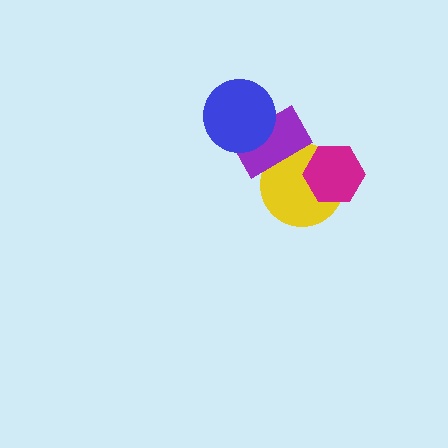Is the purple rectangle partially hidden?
Yes, it is partially covered by another shape.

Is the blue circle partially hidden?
No, no other shape covers it.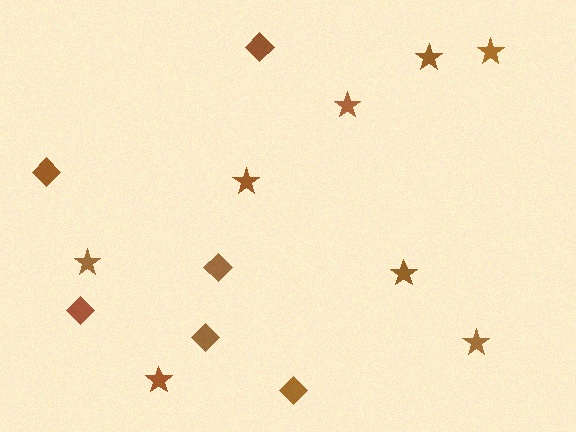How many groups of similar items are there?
There are 2 groups: one group of stars (8) and one group of diamonds (6).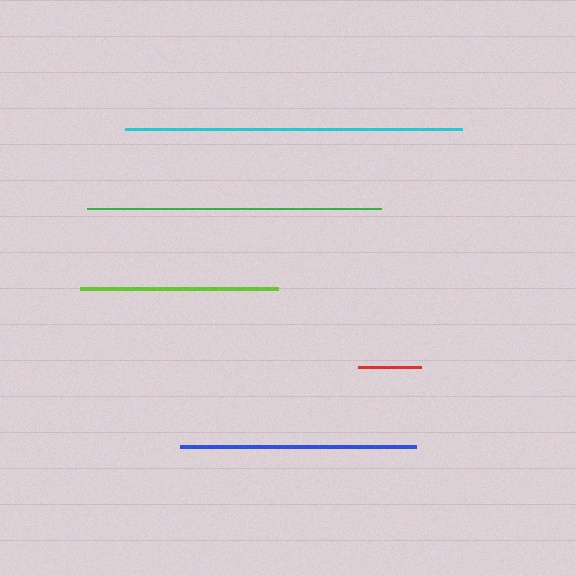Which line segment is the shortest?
The red line is the shortest at approximately 63 pixels.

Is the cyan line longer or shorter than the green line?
The cyan line is longer than the green line.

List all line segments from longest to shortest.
From longest to shortest: cyan, green, blue, lime, red.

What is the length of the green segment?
The green segment is approximately 294 pixels long.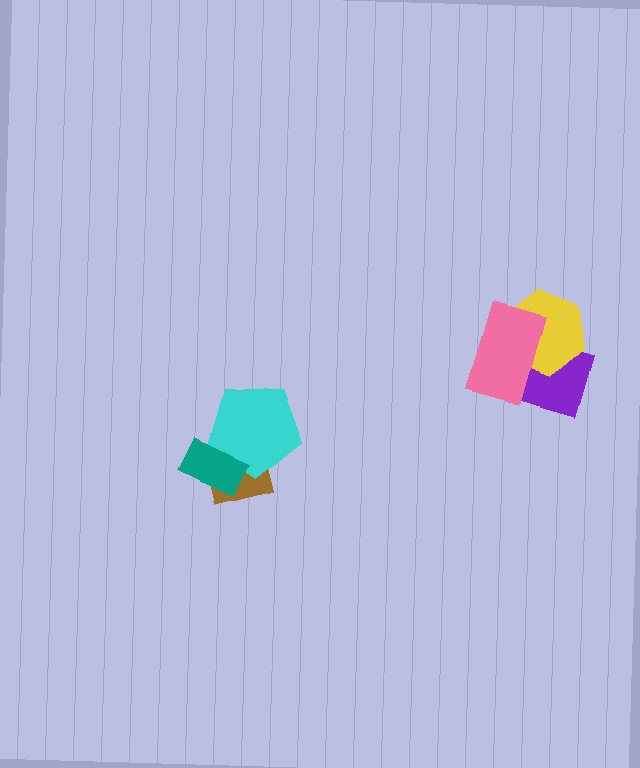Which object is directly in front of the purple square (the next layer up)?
The yellow hexagon is directly in front of the purple square.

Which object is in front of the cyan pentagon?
The teal rectangle is in front of the cyan pentagon.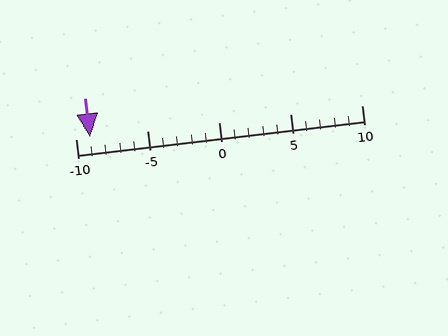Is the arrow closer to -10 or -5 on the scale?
The arrow is closer to -10.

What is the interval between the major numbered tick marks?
The major tick marks are spaced 5 units apart.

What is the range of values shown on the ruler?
The ruler shows values from -10 to 10.